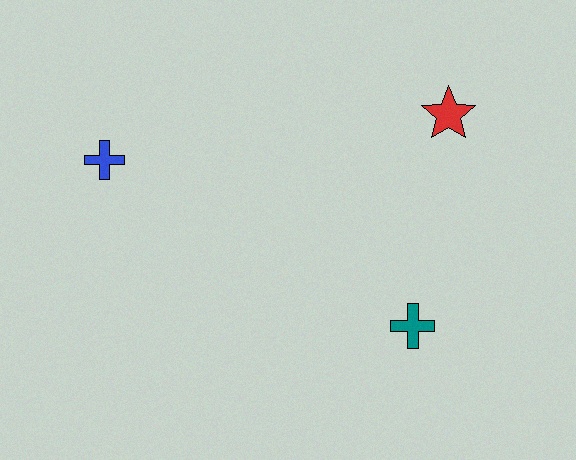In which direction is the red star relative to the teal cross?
The red star is above the teal cross.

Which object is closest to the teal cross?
The red star is closest to the teal cross.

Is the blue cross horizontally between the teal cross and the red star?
No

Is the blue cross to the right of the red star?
No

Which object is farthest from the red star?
The blue cross is farthest from the red star.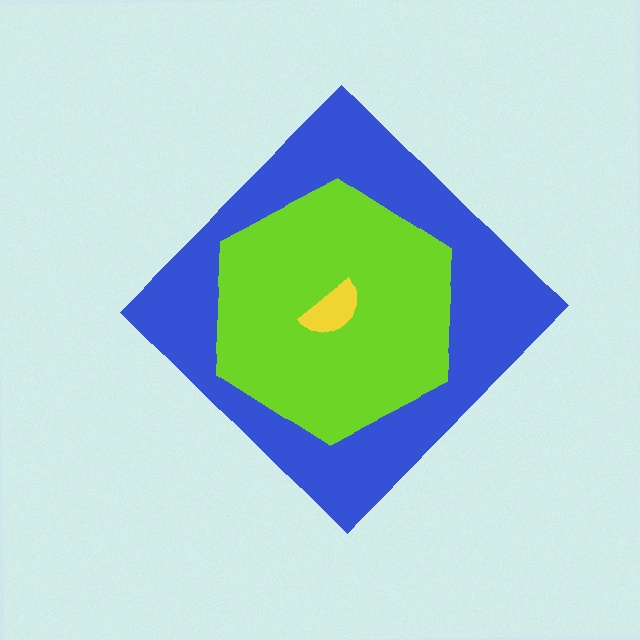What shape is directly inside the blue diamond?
The lime hexagon.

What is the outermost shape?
The blue diamond.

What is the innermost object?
The yellow semicircle.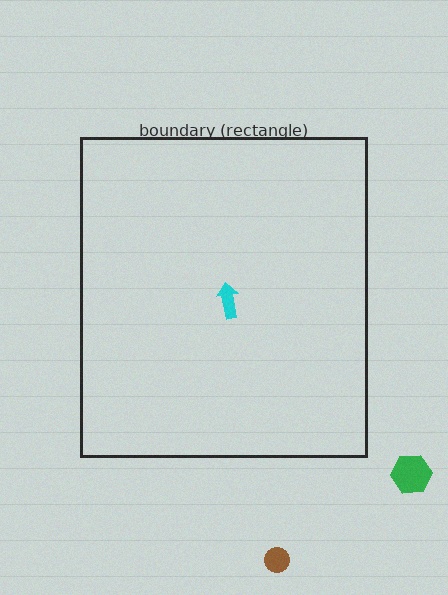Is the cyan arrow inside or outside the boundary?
Inside.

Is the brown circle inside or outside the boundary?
Outside.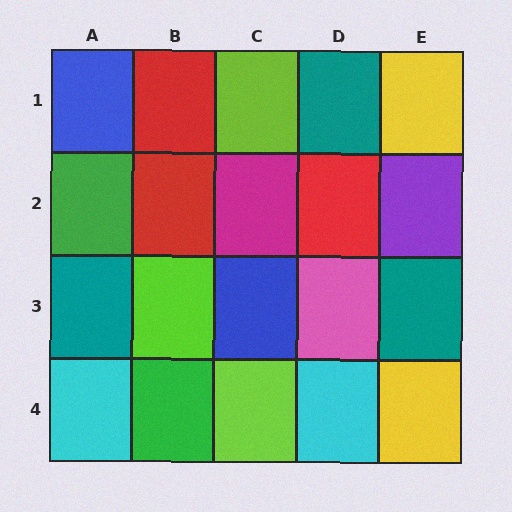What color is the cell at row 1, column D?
Teal.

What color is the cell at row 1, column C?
Lime.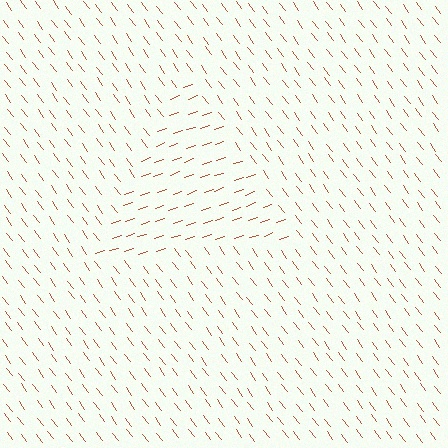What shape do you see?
I see a triangle.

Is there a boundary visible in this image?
Yes, there is a texture boundary formed by a change in line orientation.